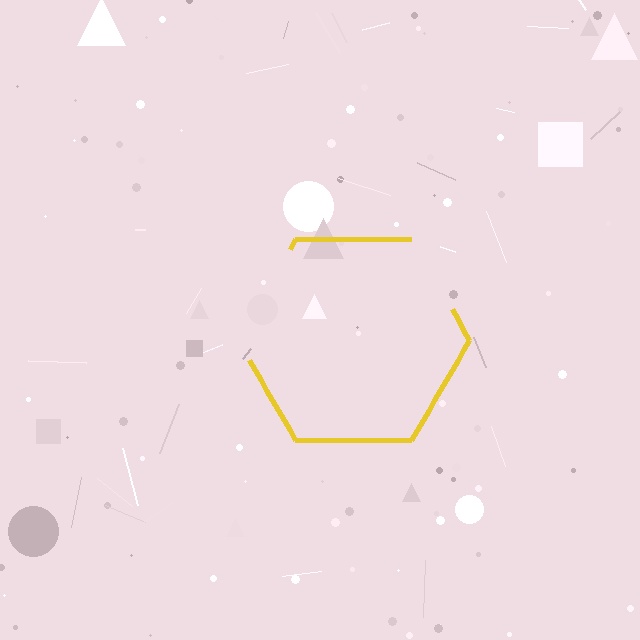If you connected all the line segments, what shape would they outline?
They would outline a hexagon.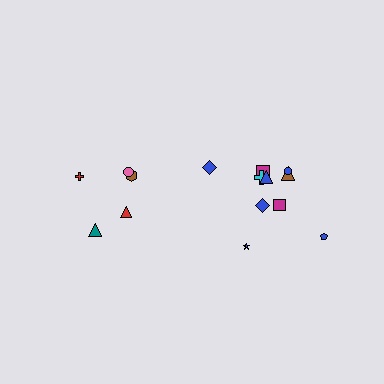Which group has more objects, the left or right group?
The right group.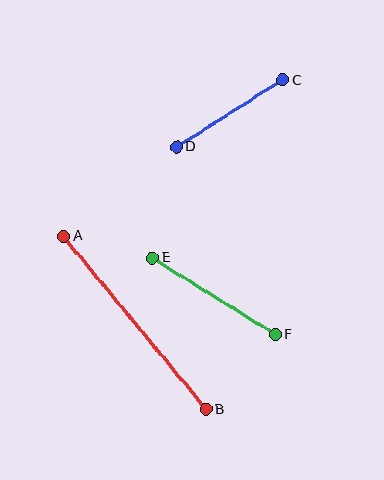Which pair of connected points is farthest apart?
Points A and B are farthest apart.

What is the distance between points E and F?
The distance is approximately 145 pixels.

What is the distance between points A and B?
The distance is approximately 224 pixels.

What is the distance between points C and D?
The distance is approximately 125 pixels.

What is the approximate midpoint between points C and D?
The midpoint is at approximately (230, 113) pixels.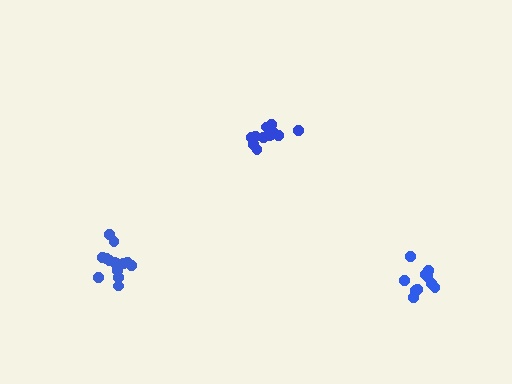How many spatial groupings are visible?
There are 3 spatial groupings.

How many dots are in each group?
Group 1: 14 dots, Group 2: 14 dots, Group 3: 10 dots (38 total).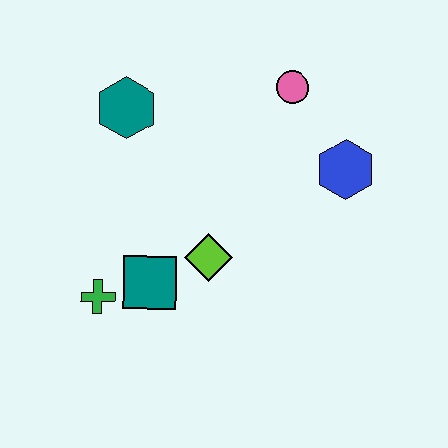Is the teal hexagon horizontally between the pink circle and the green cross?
Yes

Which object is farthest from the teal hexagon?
The blue hexagon is farthest from the teal hexagon.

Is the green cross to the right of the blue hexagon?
No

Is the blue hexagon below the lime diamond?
No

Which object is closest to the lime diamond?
The teal square is closest to the lime diamond.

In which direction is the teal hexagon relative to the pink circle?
The teal hexagon is to the left of the pink circle.